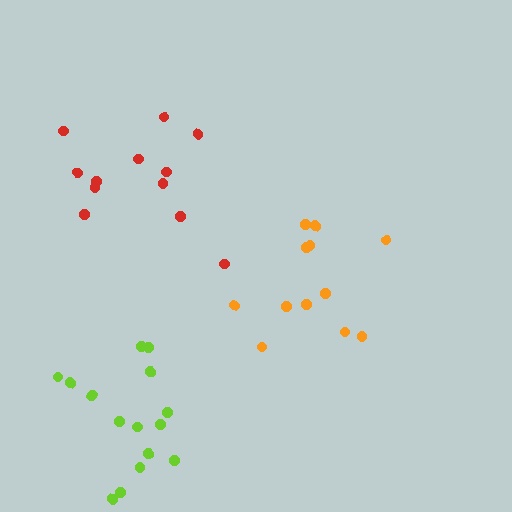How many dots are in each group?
Group 1: 12 dots, Group 2: 12 dots, Group 3: 15 dots (39 total).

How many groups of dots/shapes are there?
There are 3 groups.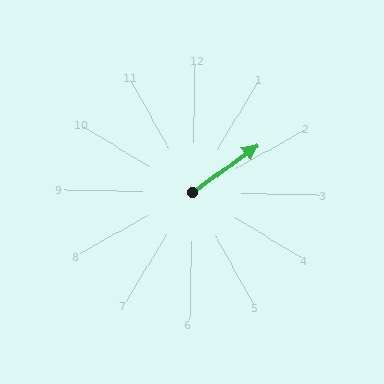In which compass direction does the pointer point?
Northeast.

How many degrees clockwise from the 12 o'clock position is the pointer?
Approximately 53 degrees.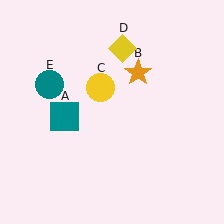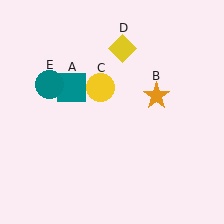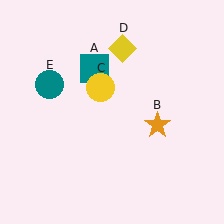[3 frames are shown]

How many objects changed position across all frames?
2 objects changed position: teal square (object A), orange star (object B).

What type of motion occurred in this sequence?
The teal square (object A), orange star (object B) rotated clockwise around the center of the scene.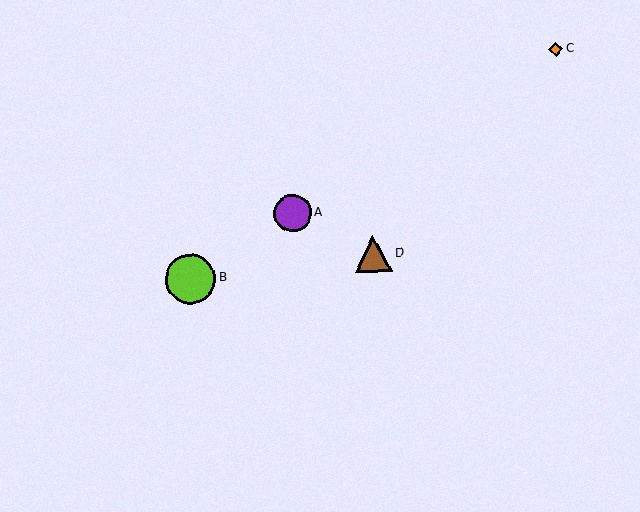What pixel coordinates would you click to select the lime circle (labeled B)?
Click at (191, 279) to select the lime circle B.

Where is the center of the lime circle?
The center of the lime circle is at (191, 279).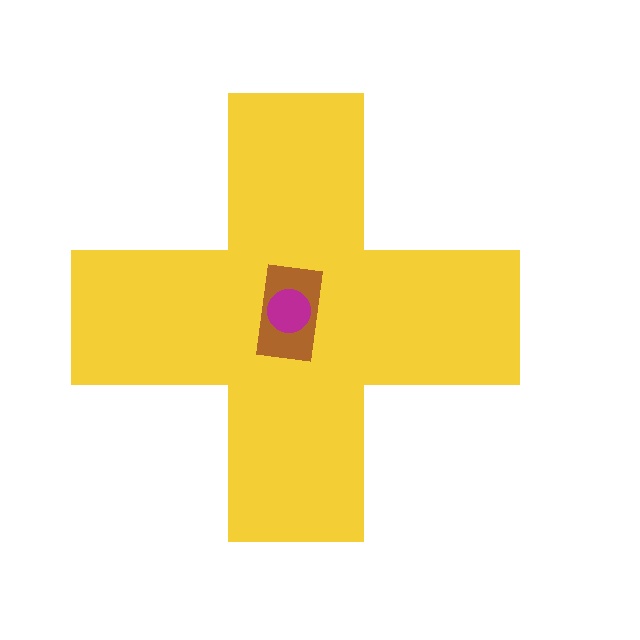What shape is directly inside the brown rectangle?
The magenta circle.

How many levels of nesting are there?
3.